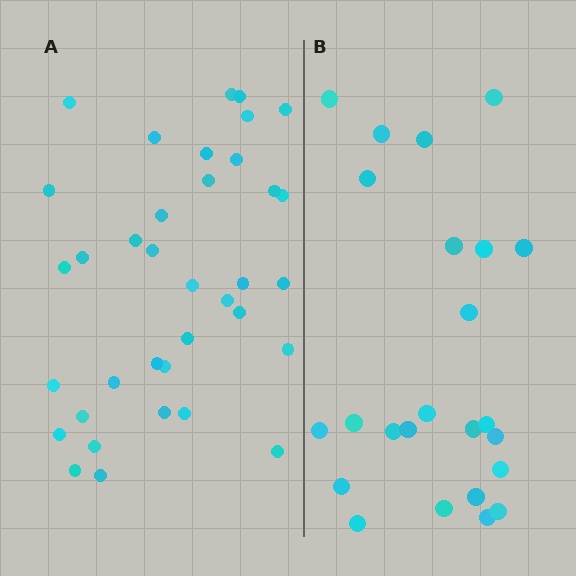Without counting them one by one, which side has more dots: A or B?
Region A (the left region) has more dots.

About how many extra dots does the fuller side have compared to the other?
Region A has roughly 12 or so more dots than region B.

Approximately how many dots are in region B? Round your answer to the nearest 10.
About 20 dots. (The exact count is 24, which rounds to 20.)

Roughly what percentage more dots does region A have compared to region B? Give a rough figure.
About 50% more.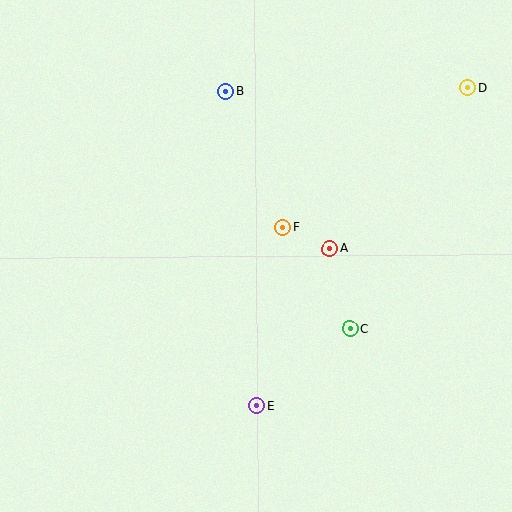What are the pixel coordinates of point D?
Point D is at (468, 88).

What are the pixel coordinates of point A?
Point A is at (330, 248).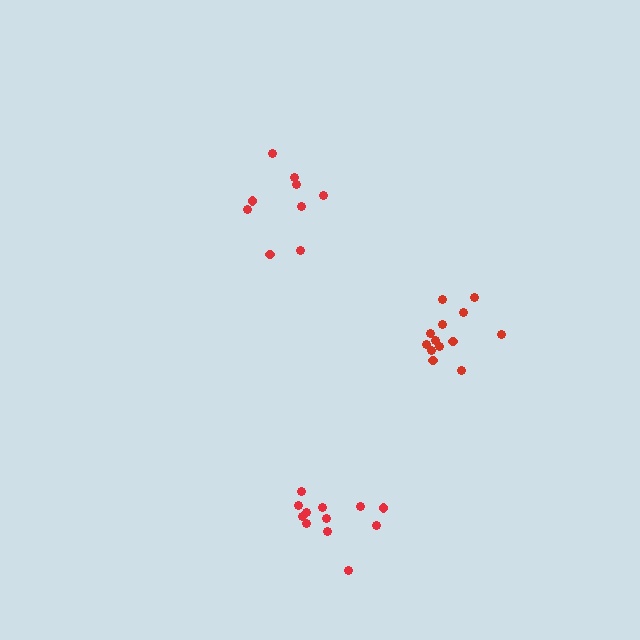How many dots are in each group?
Group 1: 12 dots, Group 2: 9 dots, Group 3: 13 dots (34 total).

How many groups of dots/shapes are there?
There are 3 groups.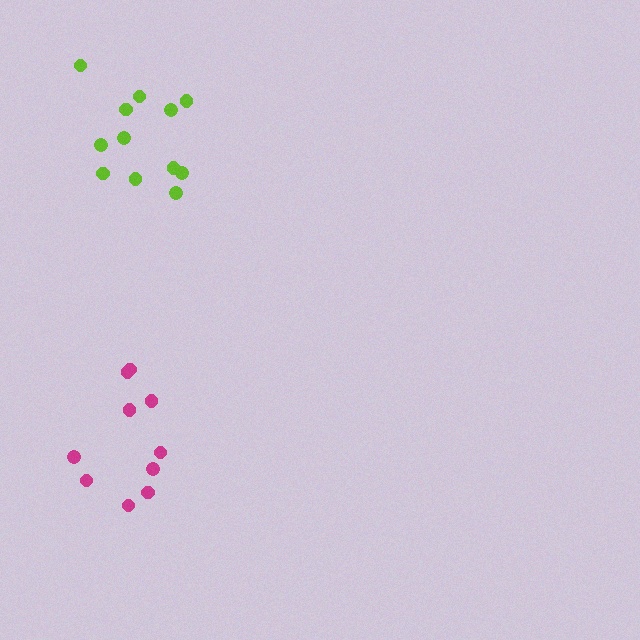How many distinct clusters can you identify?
There are 2 distinct clusters.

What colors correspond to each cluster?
The clusters are colored: magenta, lime.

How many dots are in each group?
Group 1: 10 dots, Group 2: 12 dots (22 total).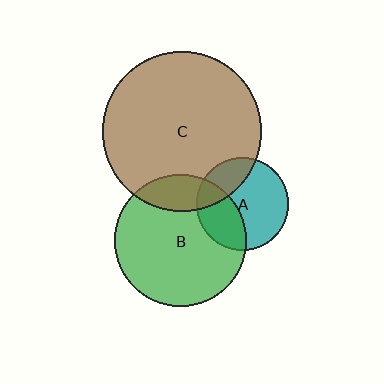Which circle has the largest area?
Circle C (brown).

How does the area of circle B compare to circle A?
Approximately 2.0 times.